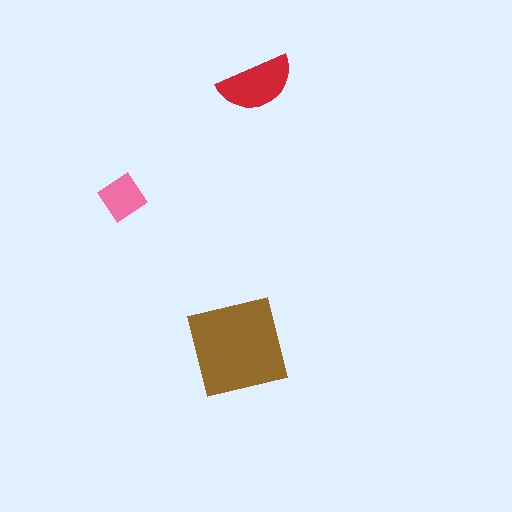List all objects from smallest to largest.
The pink diamond, the red semicircle, the brown square.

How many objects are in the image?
There are 3 objects in the image.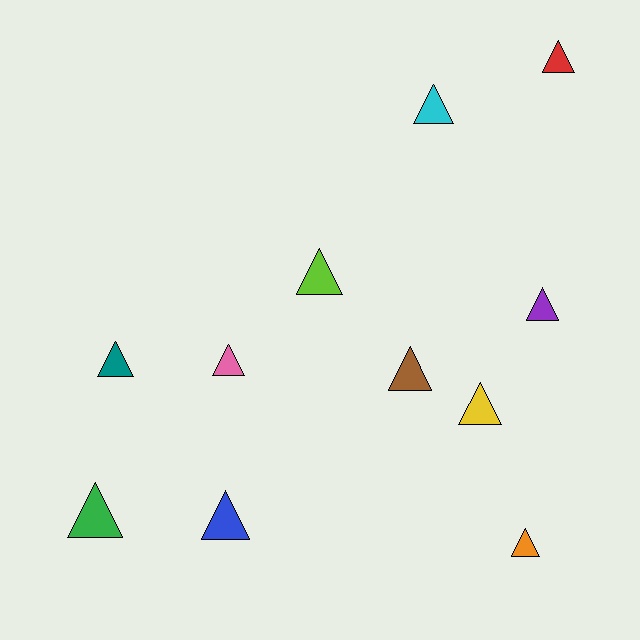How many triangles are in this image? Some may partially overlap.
There are 11 triangles.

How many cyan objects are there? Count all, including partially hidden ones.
There is 1 cyan object.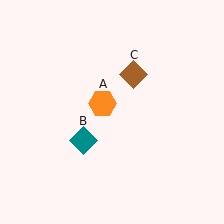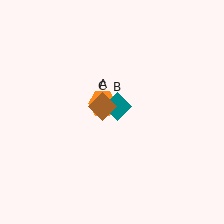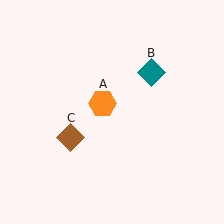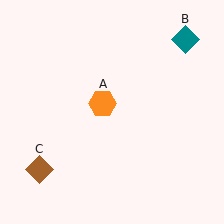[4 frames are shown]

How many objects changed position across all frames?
2 objects changed position: teal diamond (object B), brown diamond (object C).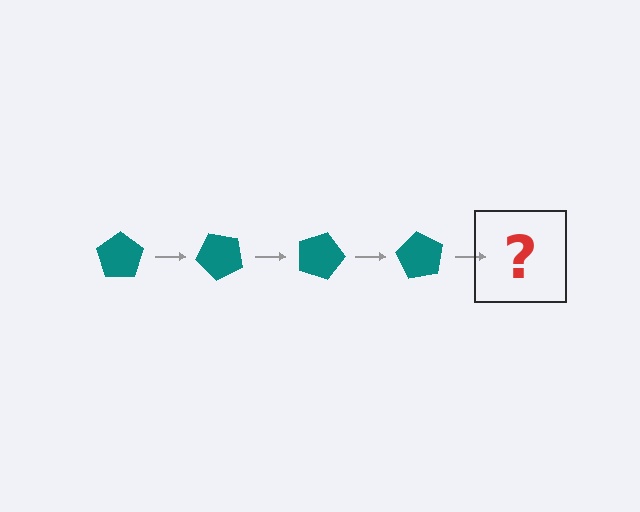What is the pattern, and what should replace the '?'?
The pattern is that the pentagon rotates 45 degrees each step. The '?' should be a teal pentagon rotated 180 degrees.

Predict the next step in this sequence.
The next step is a teal pentagon rotated 180 degrees.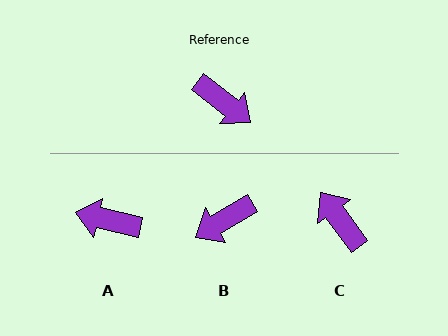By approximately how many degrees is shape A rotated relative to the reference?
Approximately 155 degrees clockwise.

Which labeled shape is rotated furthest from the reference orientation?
C, about 164 degrees away.